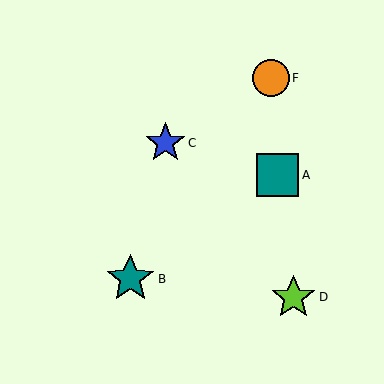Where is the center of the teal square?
The center of the teal square is at (277, 175).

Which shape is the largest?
The teal star (labeled B) is the largest.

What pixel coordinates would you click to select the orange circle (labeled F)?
Click at (271, 78) to select the orange circle F.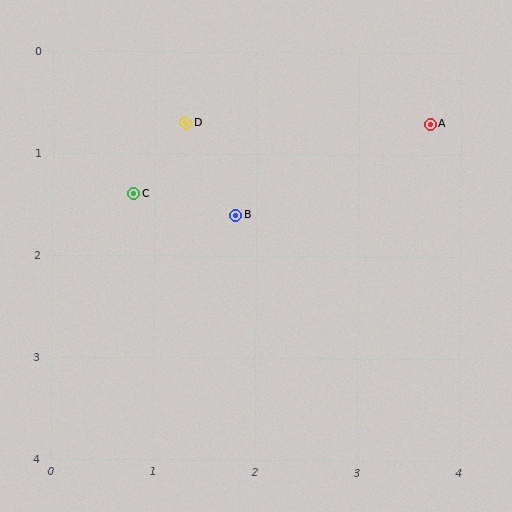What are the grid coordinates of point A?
Point A is at approximately (3.7, 0.7).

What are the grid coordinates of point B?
Point B is at approximately (1.8, 1.6).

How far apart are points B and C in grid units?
Points B and C are about 1.0 grid units apart.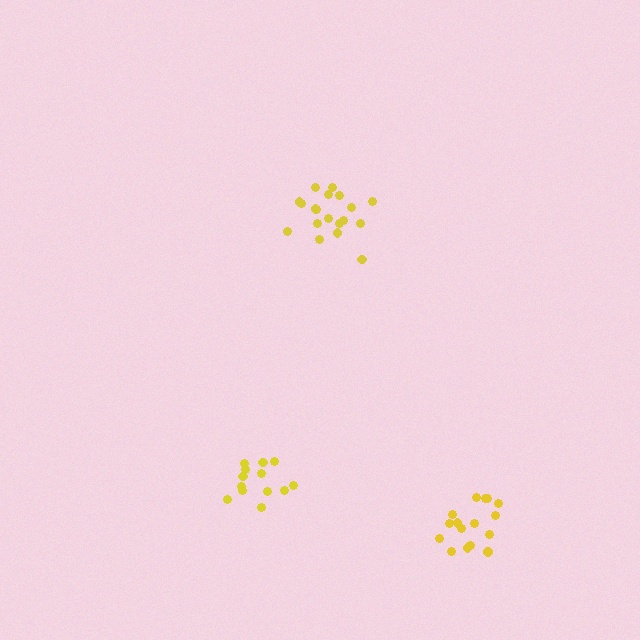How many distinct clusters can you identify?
There are 3 distinct clusters.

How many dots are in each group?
Group 1: 16 dots, Group 2: 19 dots, Group 3: 13 dots (48 total).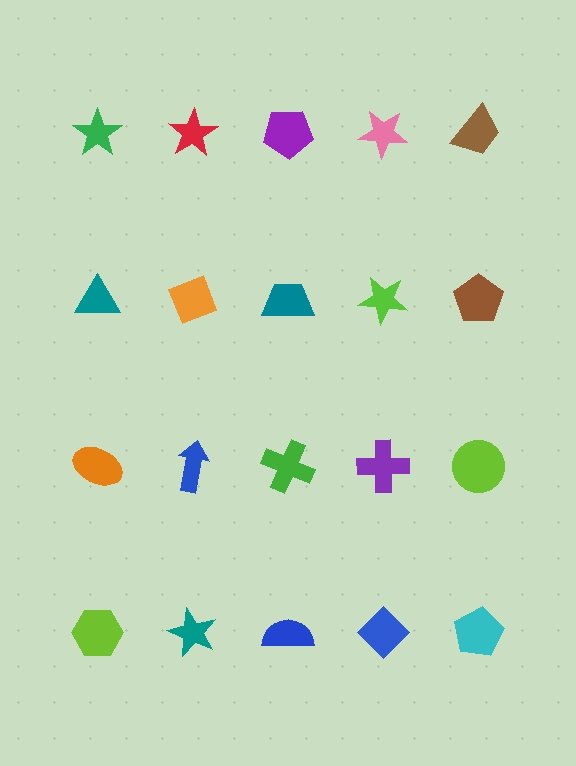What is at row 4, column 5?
A cyan pentagon.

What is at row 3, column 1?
An orange ellipse.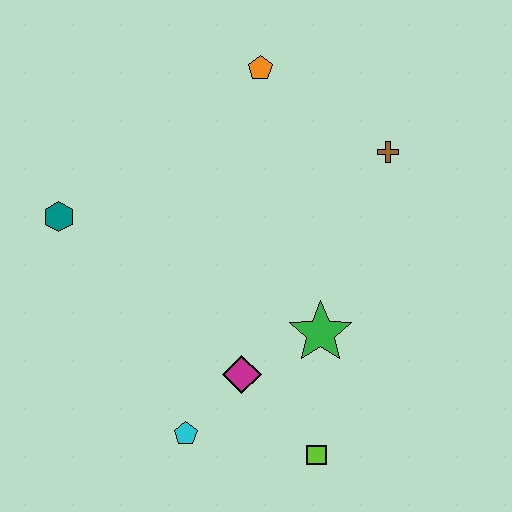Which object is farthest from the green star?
The teal hexagon is farthest from the green star.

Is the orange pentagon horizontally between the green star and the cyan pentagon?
Yes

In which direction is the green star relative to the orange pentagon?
The green star is below the orange pentagon.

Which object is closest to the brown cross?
The orange pentagon is closest to the brown cross.